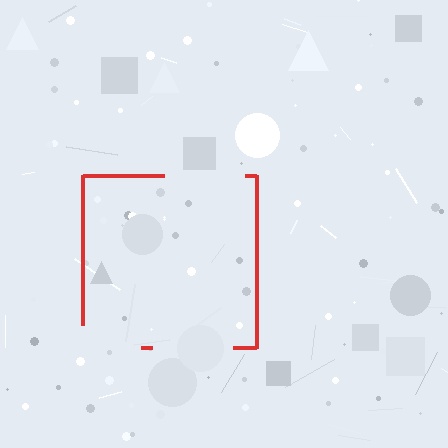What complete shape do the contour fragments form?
The contour fragments form a square.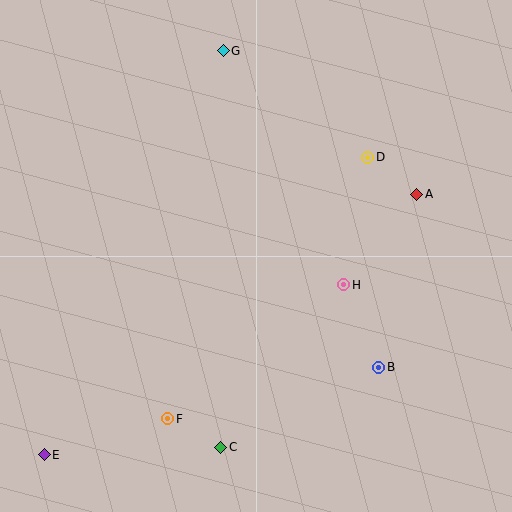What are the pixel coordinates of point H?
Point H is at (344, 285).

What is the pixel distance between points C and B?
The distance between C and B is 177 pixels.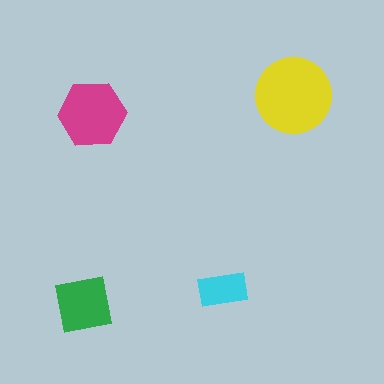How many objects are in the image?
There are 4 objects in the image.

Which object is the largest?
The yellow circle.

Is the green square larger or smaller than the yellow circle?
Smaller.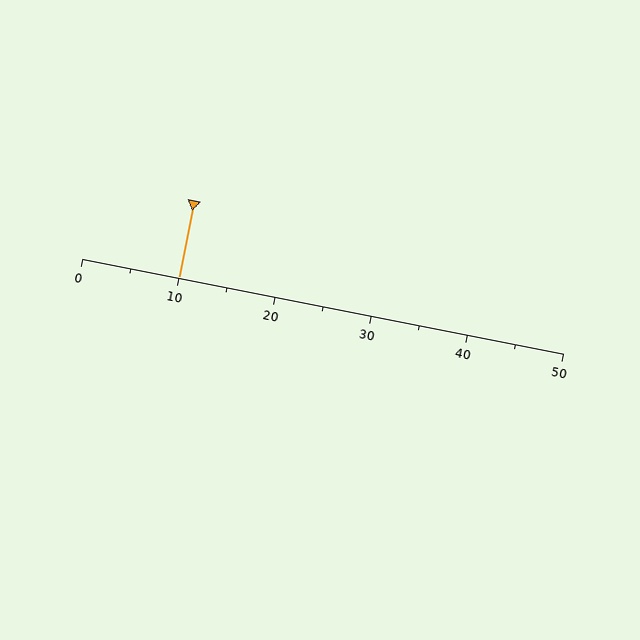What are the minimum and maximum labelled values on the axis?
The axis runs from 0 to 50.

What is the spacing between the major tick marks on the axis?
The major ticks are spaced 10 apart.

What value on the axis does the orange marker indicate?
The marker indicates approximately 10.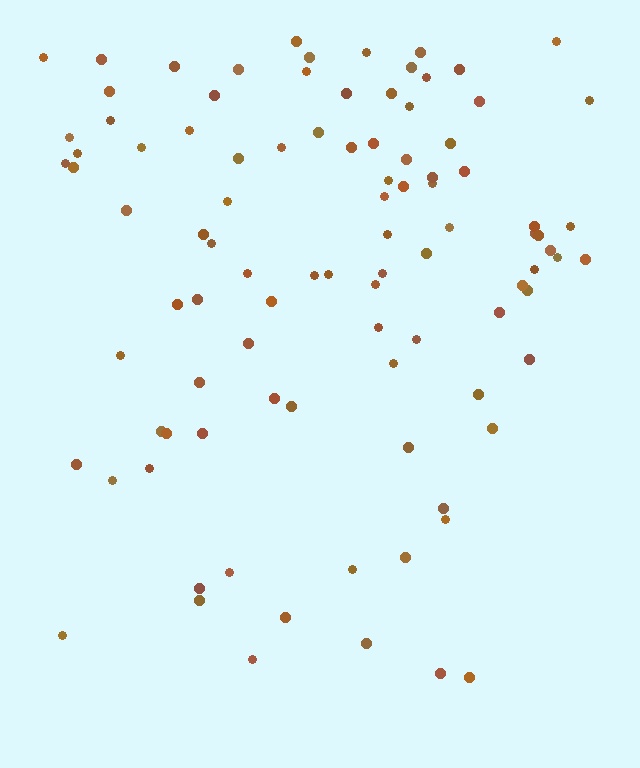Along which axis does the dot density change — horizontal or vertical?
Vertical.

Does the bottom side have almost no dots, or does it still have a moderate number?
Still a moderate number, just noticeably fewer than the top.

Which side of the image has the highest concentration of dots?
The top.